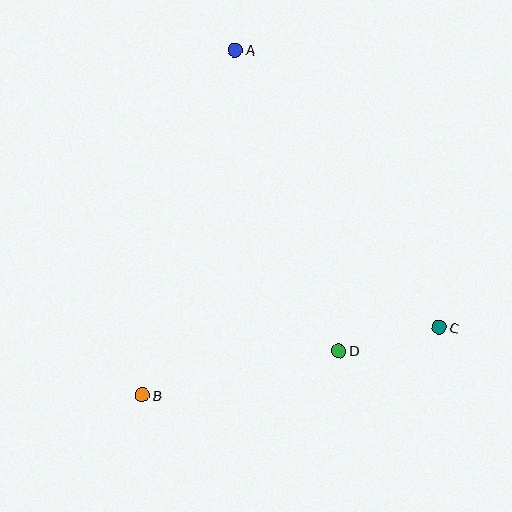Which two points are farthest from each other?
Points A and B are farthest from each other.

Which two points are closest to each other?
Points C and D are closest to each other.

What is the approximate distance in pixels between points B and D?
The distance between B and D is approximately 202 pixels.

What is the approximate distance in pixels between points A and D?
The distance between A and D is approximately 318 pixels.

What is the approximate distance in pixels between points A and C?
The distance between A and C is approximately 344 pixels.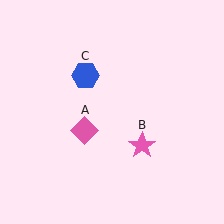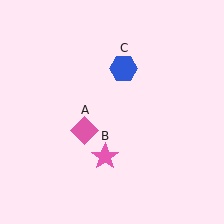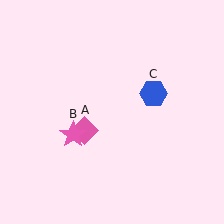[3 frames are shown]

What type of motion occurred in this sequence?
The pink star (object B), blue hexagon (object C) rotated clockwise around the center of the scene.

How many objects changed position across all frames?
2 objects changed position: pink star (object B), blue hexagon (object C).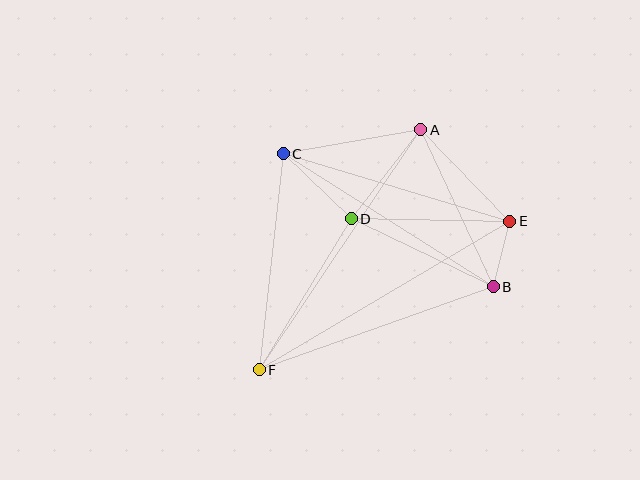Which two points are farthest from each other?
Points E and F are farthest from each other.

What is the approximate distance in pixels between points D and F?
The distance between D and F is approximately 176 pixels.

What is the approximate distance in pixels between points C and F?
The distance between C and F is approximately 217 pixels.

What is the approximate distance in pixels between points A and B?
The distance between A and B is approximately 173 pixels.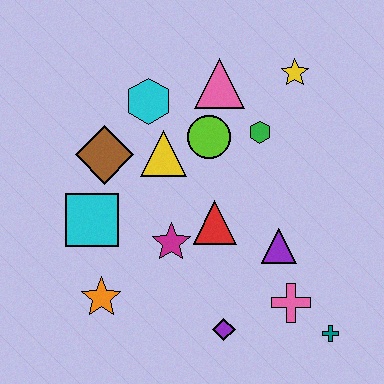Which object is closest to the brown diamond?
The yellow triangle is closest to the brown diamond.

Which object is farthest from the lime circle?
The teal cross is farthest from the lime circle.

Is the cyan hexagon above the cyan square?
Yes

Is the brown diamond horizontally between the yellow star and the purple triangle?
No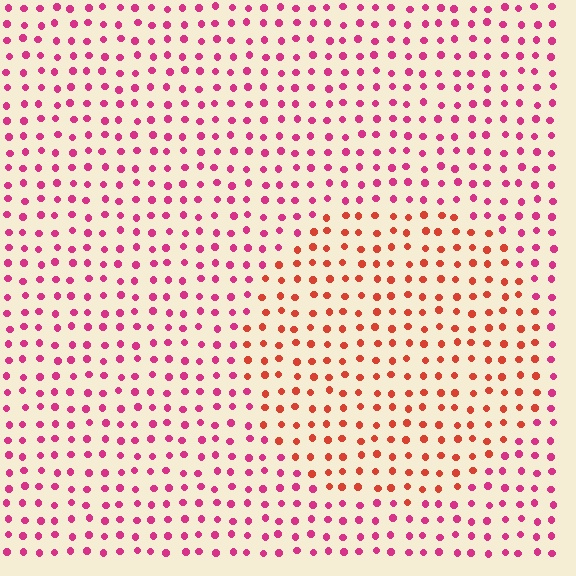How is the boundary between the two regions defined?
The boundary is defined purely by a slight shift in hue (about 38 degrees). Spacing, size, and orientation are identical on both sides.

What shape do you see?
I see a circle.